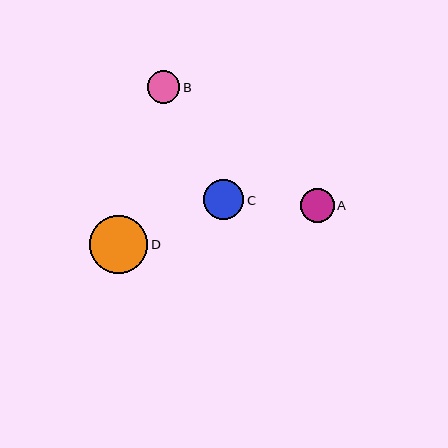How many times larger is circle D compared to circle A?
Circle D is approximately 1.7 times the size of circle A.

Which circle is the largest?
Circle D is the largest with a size of approximately 58 pixels.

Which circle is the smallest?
Circle B is the smallest with a size of approximately 33 pixels.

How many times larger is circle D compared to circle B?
Circle D is approximately 1.8 times the size of circle B.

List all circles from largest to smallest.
From largest to smallest: D, C, A, B.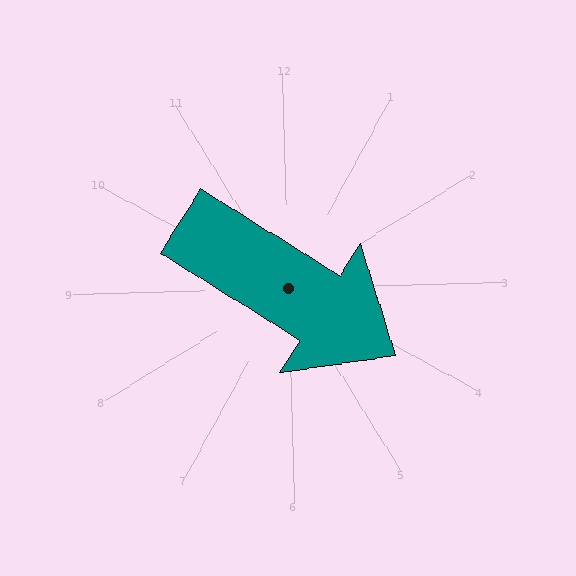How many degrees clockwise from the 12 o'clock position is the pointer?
Approximately 124 degrees.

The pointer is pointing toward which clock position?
Roughly 4 o'clock.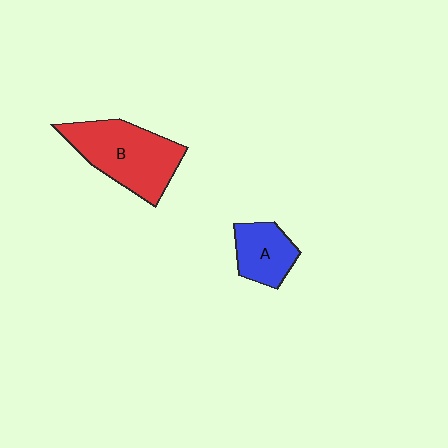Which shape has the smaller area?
Shape A (blue).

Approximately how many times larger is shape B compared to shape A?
Approximately 1.9 times.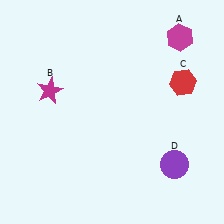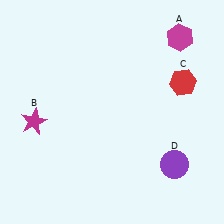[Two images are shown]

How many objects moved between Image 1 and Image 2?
1 object moved between the two images.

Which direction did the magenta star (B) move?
The magenta star (B) moved down.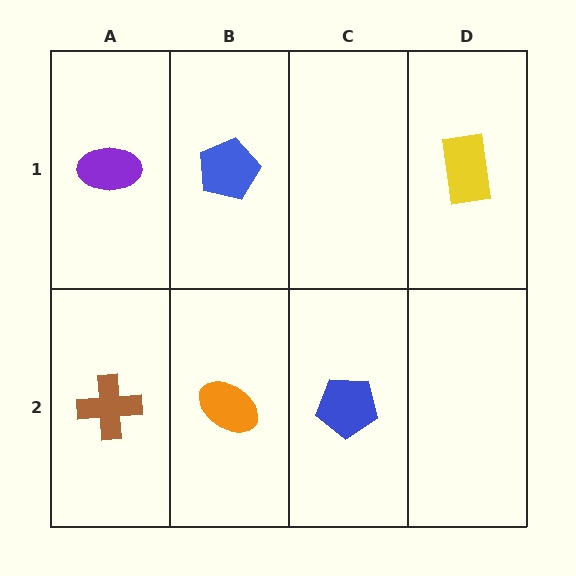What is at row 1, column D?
A yellow rectangle.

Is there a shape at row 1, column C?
No, that cell is empty.